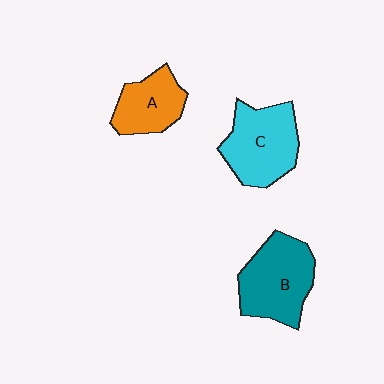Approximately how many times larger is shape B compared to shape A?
Approximately 1.5 times.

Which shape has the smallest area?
Shape A (orange).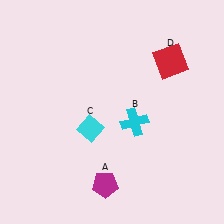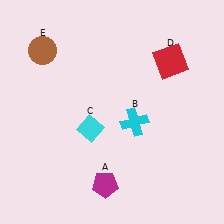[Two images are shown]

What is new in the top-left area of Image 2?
A brown circle (E) was added in the top-left area of Image 2.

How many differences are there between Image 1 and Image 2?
There is 1 difference between the two images.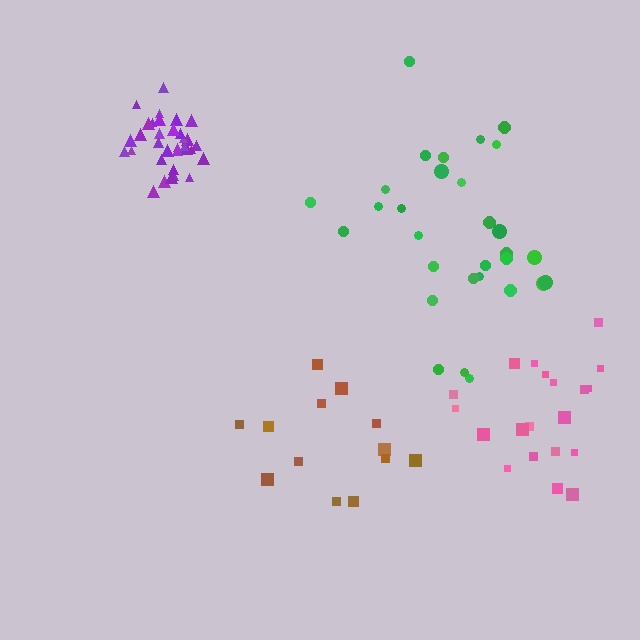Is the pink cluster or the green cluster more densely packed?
Pink.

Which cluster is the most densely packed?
Purple.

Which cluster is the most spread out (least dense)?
Green.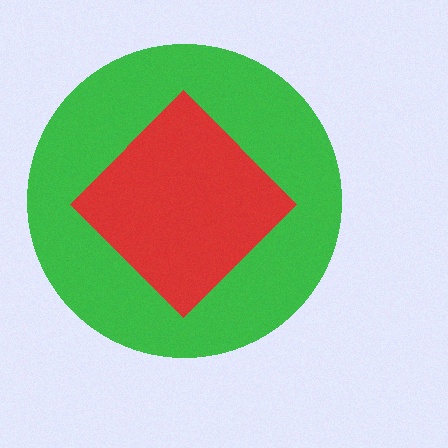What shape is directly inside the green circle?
The red diamond.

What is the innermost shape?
The red diamond.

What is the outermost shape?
The green circle.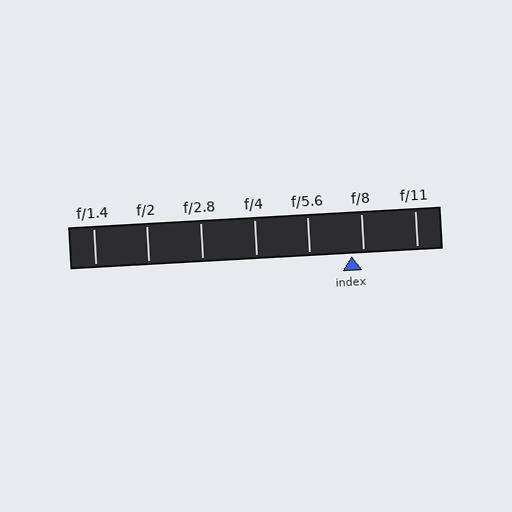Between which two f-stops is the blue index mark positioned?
The index mark is between f/5.6 and f/8.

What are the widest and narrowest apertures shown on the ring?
The widest aperture shown is f/1.4 and the narrowest is f/11.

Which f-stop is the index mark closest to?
The index mark is closest to f/8.